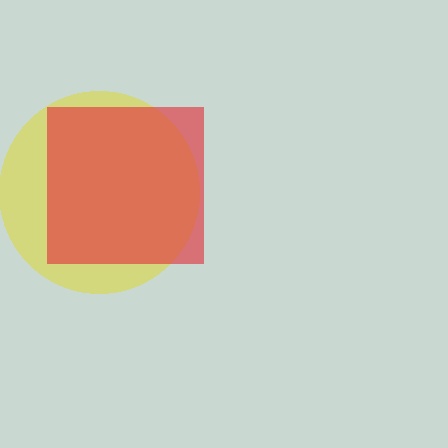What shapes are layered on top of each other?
The layered shapes are: a yellow circle, a red square.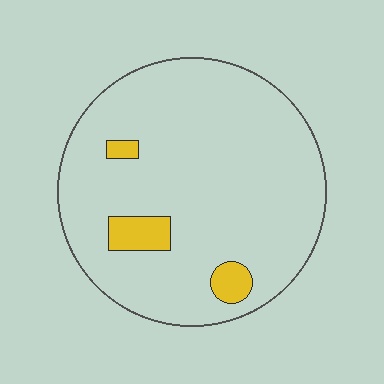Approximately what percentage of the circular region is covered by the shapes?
Approximately 5%.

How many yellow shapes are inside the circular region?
3.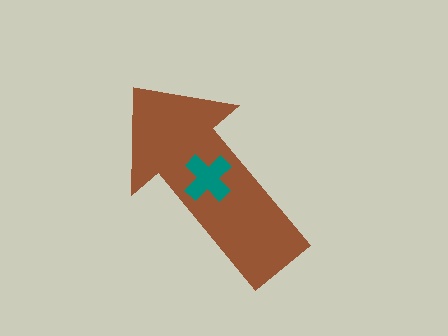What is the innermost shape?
The teal cross.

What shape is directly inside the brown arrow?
The teal cross.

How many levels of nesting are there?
2.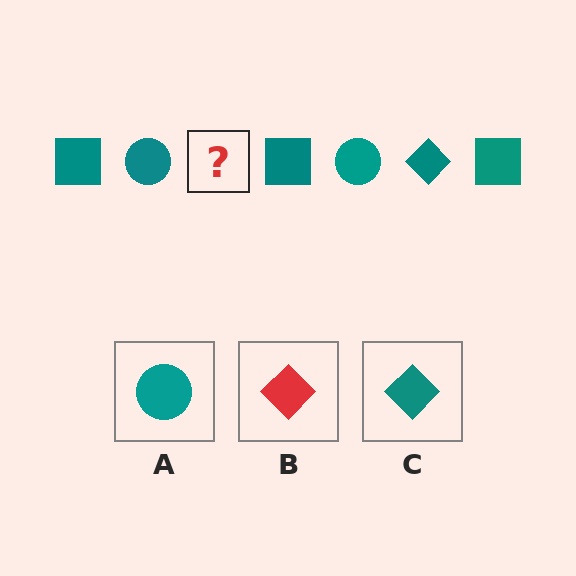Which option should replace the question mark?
Option C.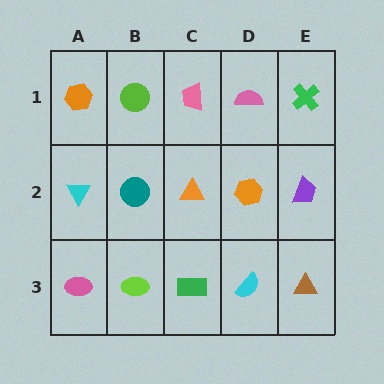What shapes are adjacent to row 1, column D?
An orange hexagon (row 2, column D), a pink trapezoid (row 1, column C), a green cross (row 1, column E).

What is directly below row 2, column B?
A lime ellipse.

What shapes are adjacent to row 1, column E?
A purple trapezoid (row 2, column E), a pink semicircle (row 1, column D).